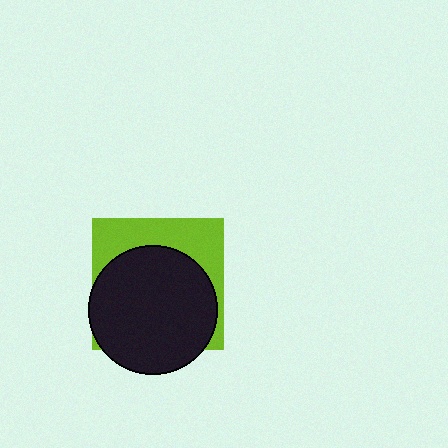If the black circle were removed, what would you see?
You would see the complete lime square.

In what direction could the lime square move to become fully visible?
The lime square could move up. That would shift it out from behind the black circle entirely.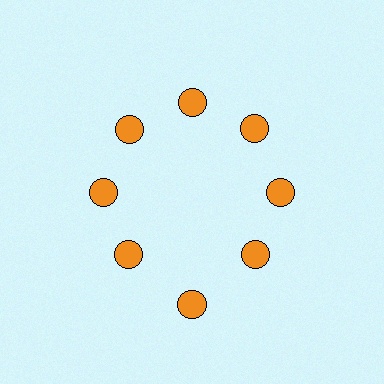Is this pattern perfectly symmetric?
No. The 8 orange circles are arranged in a ring, but one element near the 6 o'clock position is pushed outward from the center, breaking the 8-fold rotational symmetry.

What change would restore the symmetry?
The symmetry would be restored by moving it inward, back onto the ring so that all 8 circles sit at equal angles and equal distance from the center.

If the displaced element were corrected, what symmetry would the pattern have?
It would have 8-fold rotational symmetry — the pattern would map onto itself every 45 degrees.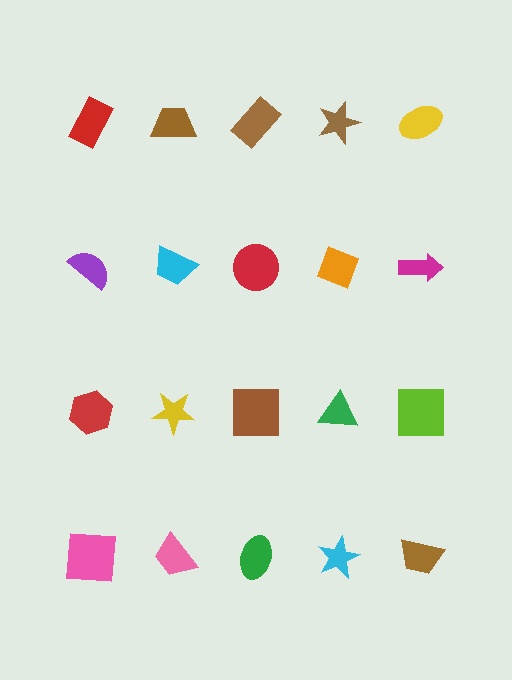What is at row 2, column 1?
A purple semicircle.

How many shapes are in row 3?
5 shapes.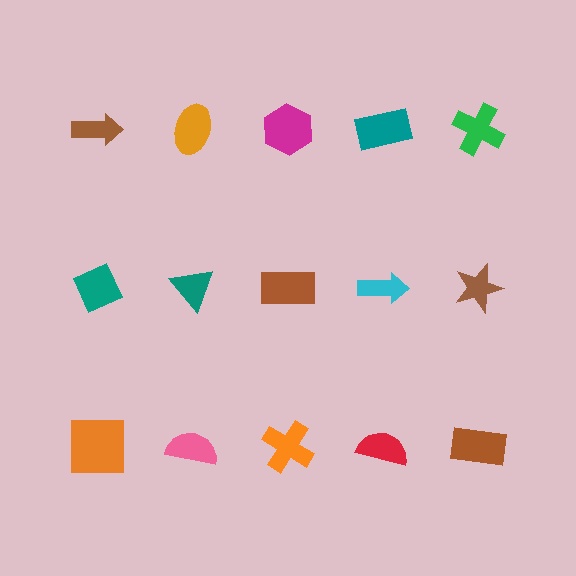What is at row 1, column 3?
A magenta hexagon.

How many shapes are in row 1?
5 shapes.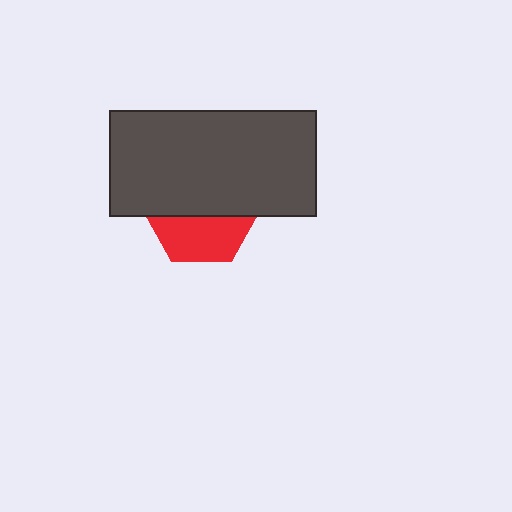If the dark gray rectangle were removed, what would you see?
You would see the complete red hexagon.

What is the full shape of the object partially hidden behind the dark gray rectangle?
The partially hidden object is a red hexagon.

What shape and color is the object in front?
The object in front is a dark gray rectangle.